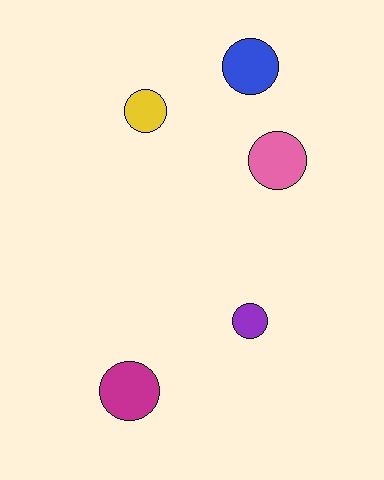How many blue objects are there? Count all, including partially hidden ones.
There is 1 blue object.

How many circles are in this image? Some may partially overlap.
There are 5 circles.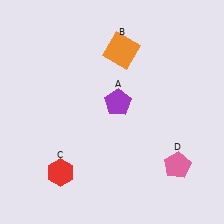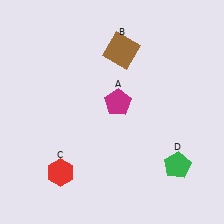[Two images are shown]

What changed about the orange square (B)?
In Image 1, B is orange. In Image 2, it changed to brown.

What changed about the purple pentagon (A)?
In Image 1, A is purple. In Image 2, it changed to magenta.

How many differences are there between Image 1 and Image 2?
There are 3 differences between the two images.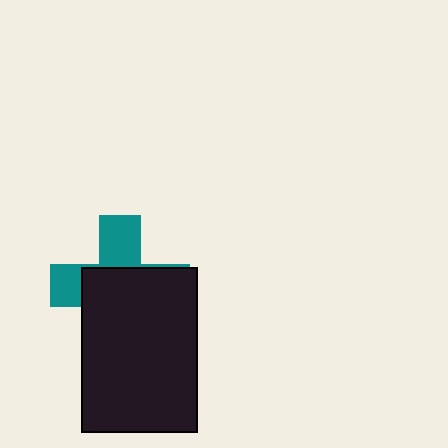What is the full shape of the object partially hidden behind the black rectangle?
The partially hidden object is a teal cross.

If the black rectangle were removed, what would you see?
You would see the complete teal cross.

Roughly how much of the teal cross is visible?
A small part of it is visible (roughly 38%).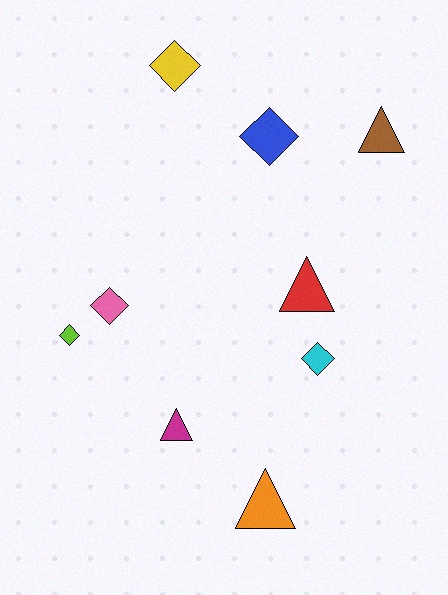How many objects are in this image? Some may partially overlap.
There are 9 objects.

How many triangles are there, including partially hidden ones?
There are 4 triangles.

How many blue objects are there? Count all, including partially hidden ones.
There is 1 blue object.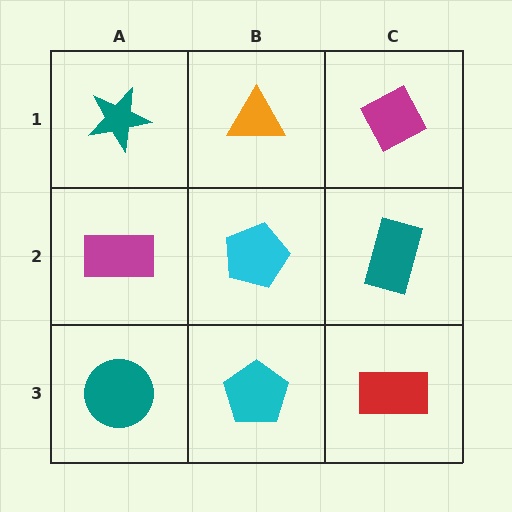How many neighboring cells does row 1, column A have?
2.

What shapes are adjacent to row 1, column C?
A teal rectangle (row 2, column C), an orange triangle (row 1, column B).